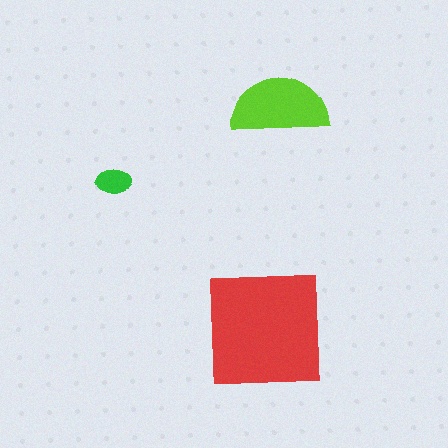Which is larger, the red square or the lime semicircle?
The red square.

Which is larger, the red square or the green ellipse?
The red square.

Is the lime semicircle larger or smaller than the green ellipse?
Larger.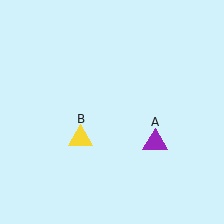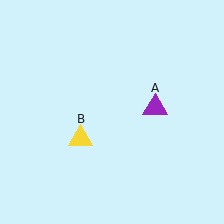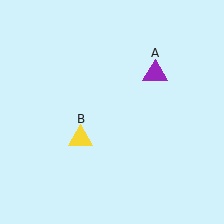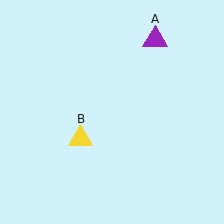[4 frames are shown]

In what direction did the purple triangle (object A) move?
The purple triangle (object A) moved up.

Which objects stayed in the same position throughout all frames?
Yellow triangle (object B) remained stationary.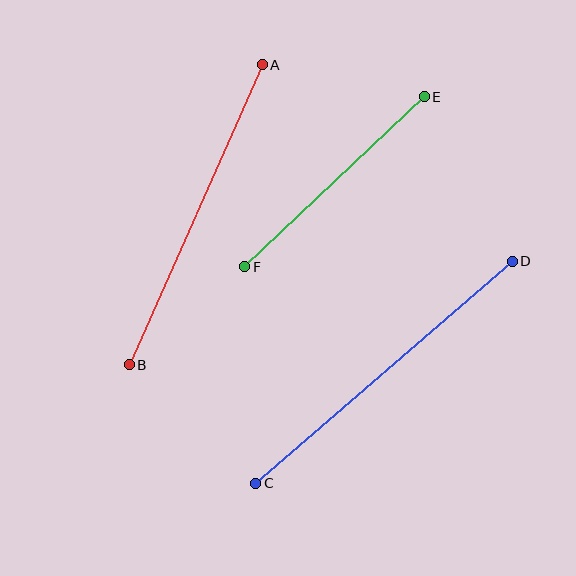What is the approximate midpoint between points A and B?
The midpoint is at approximately (196, 215) pixels.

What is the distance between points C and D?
The distance is approximately 339 pixels.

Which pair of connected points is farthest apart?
Points C and D are farthest apart.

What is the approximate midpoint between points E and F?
The midpoint is at approximately (335, 182) pixels.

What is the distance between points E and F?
The distance is approximately 247 pixels.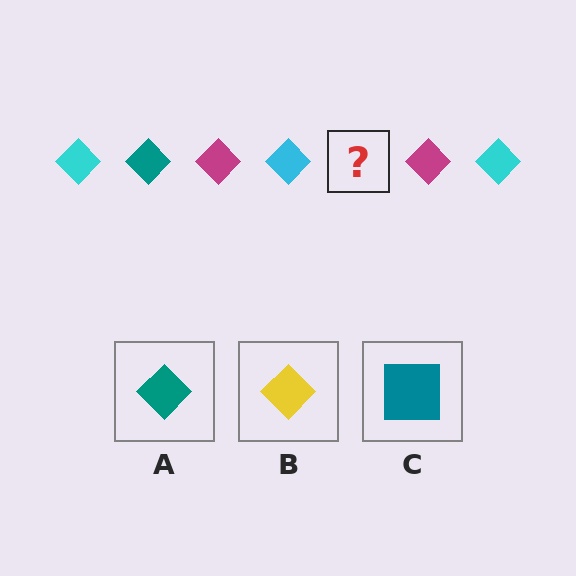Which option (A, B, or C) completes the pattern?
A.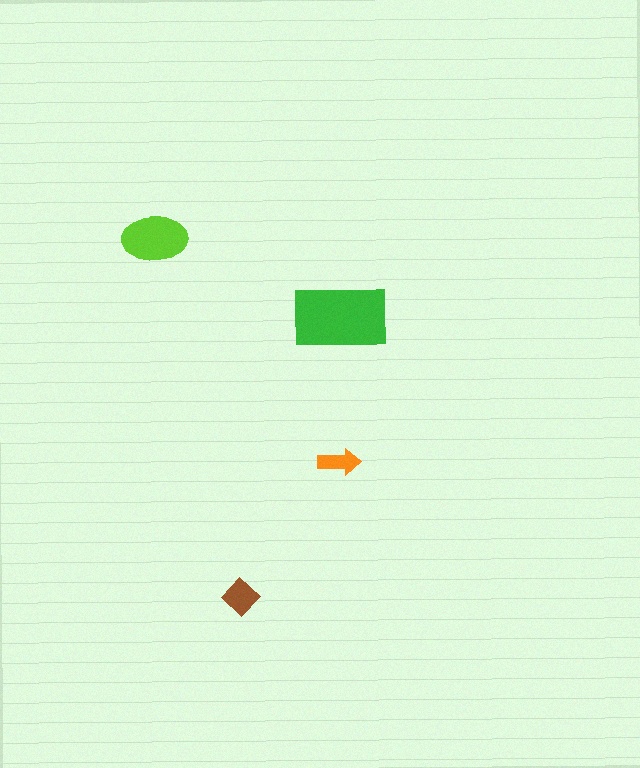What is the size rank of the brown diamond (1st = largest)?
3rd.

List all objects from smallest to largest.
The orange arrow, the brown diamond, the lime ellipse, the green rectangle.